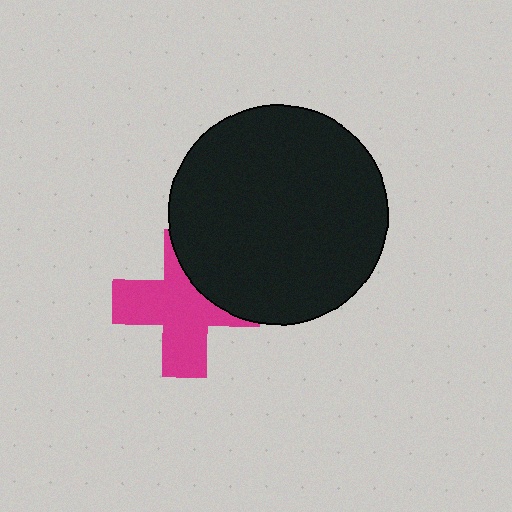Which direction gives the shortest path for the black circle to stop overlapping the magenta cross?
Moving toward the upper-right gives the shortest separation.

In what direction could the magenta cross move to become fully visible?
The magenta cross could move toward the lower-left. That would shift it out from behind the black circle entirely.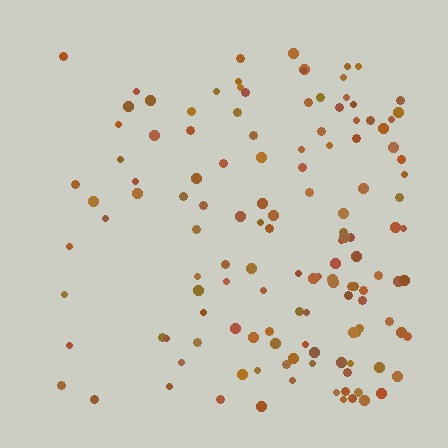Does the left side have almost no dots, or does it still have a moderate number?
Still a moderate number, just noticeably fewer than the right.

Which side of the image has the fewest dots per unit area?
The left.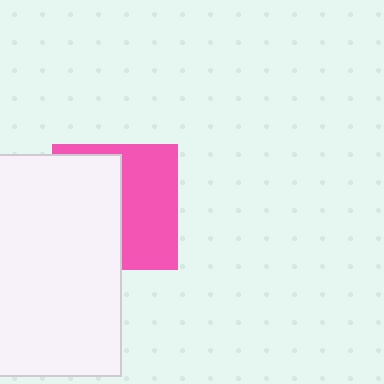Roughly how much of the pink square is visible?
About half of it is visible (roughly 49%).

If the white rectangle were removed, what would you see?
You would see the complete pink square.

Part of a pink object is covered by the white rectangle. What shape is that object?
It is a square.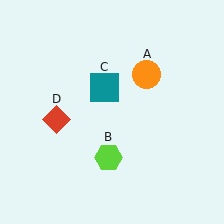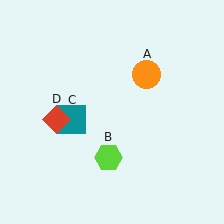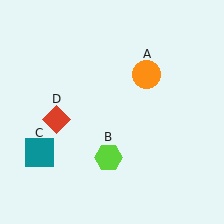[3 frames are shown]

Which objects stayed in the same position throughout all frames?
Orange circle (object A) and lime hexagon (object B) and red diamond (object D) remained stationary.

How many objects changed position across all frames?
1 object changed position: teal square (object C).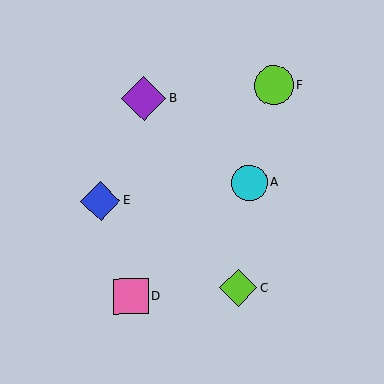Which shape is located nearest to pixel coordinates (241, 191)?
The cyan circle (labeled A) at (249, 183) is nearest to that location.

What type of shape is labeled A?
Shape A is a cyan circle.